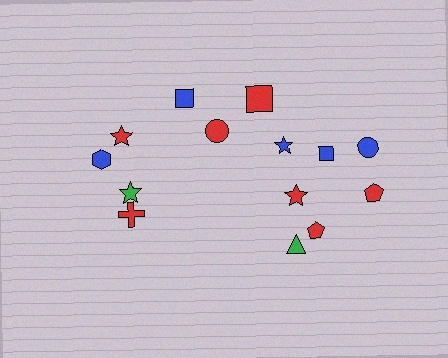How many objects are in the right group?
There are 8 objects.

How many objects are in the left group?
There are 6 objects.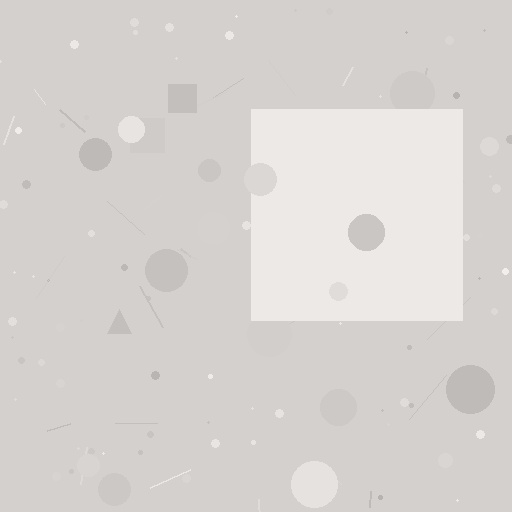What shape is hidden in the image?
A square is hidden in the image.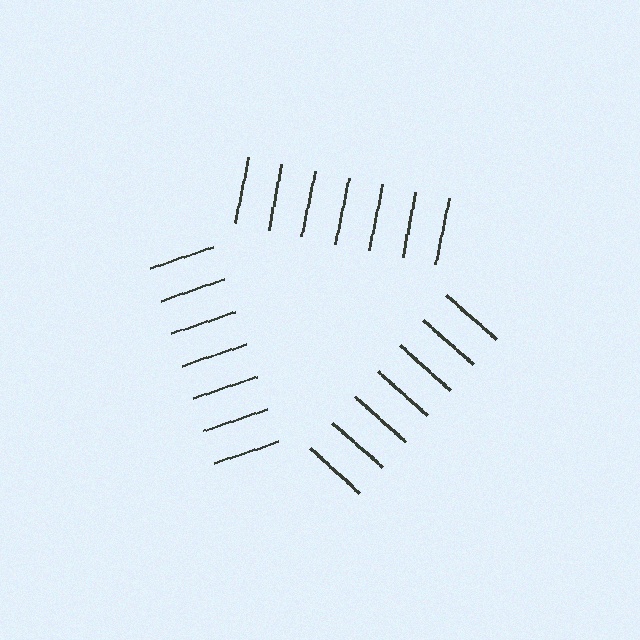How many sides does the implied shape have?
3 sides — the line-ends trace a triangle.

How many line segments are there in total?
21 — 7 along each of the 3 edges.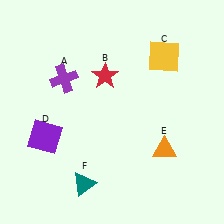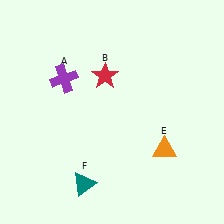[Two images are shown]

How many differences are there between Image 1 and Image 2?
There are 2 differences between the two images.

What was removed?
The purple square (D), the yellow square (C) were removed in Image 2.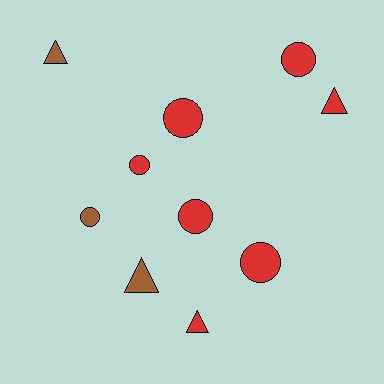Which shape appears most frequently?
Circle, with 6 objects.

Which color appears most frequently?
Red, with 7 objects.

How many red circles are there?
There are 5 red circles.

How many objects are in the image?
There are 10 objects.